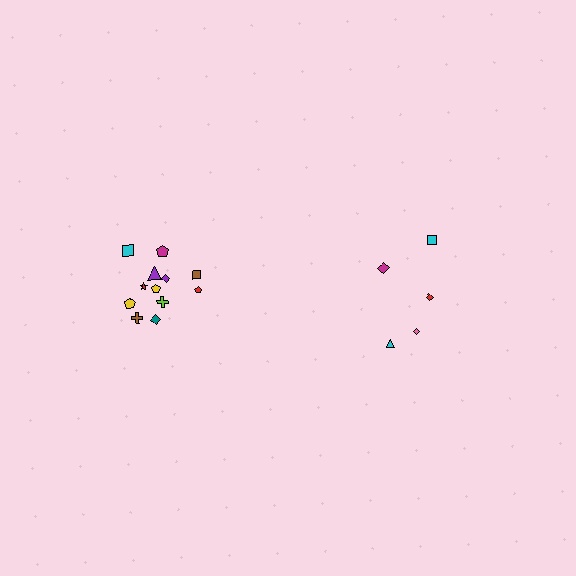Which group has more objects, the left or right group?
The left group.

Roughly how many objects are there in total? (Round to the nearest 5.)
Roughly 15 objects in total.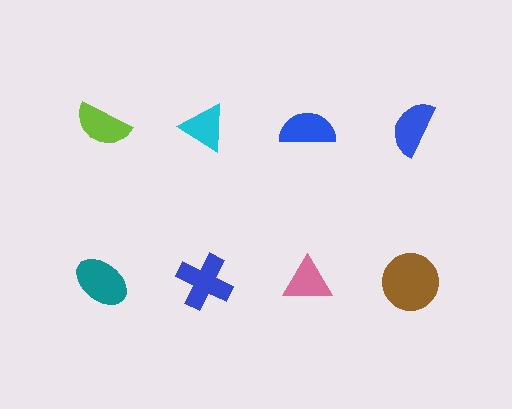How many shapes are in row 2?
4 shapes.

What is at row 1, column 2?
A cyan triangle.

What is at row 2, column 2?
A blue cross.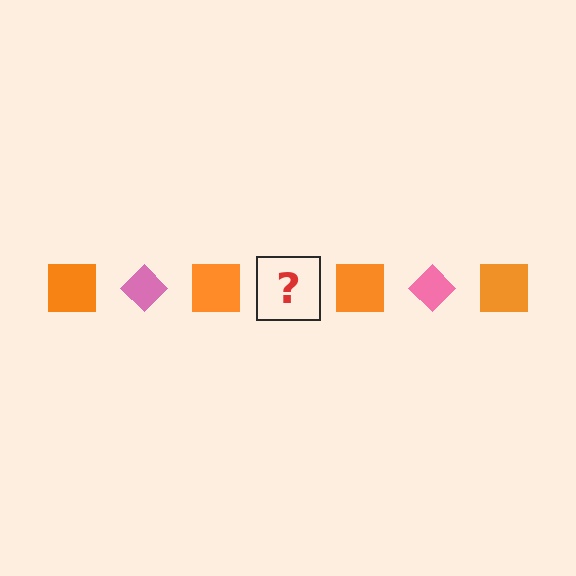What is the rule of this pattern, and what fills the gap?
The rule is that the pattern alternates between orange square and pink diamond. The gap should be filled with a pink diamond.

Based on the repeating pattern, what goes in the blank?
The blank should be a pink diamond.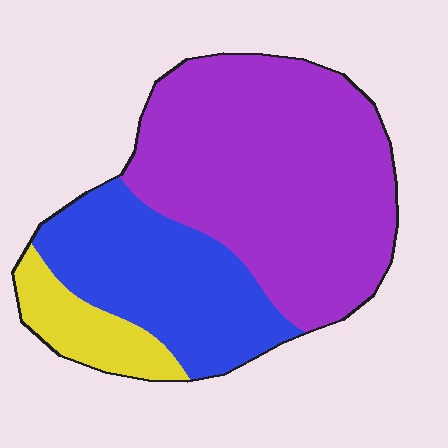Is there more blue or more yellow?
Blue.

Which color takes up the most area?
Purple, at roughly 60%.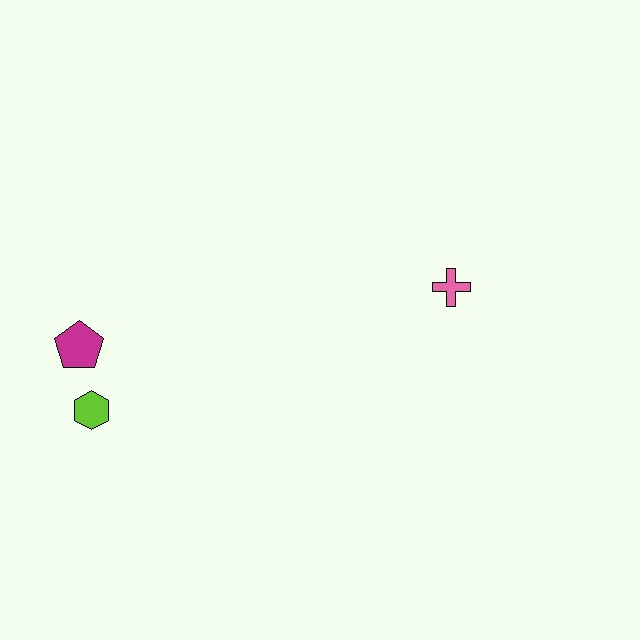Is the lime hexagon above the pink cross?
No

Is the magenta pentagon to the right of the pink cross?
No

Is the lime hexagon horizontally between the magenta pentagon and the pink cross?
Yes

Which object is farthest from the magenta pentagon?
The pink cross is farthest from the magenta pentagon.